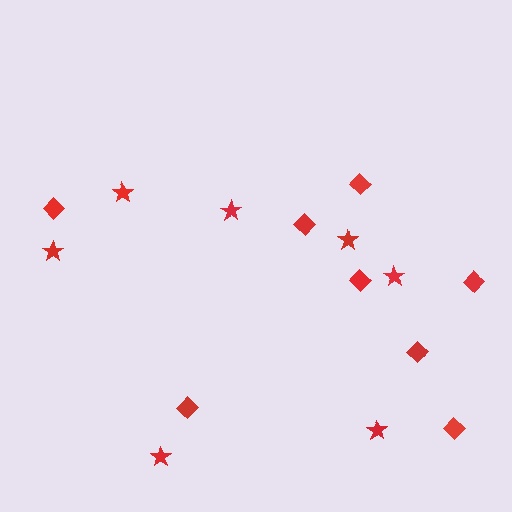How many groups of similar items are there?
There are 2 groups: one group of diamonds (8) and one group of stars (7).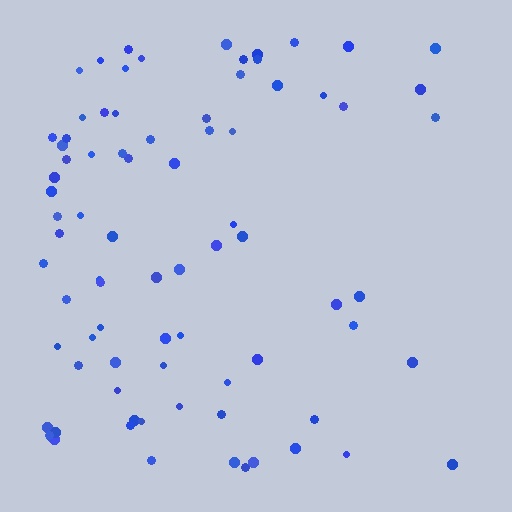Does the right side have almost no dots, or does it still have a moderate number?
Still a moderate number, just noticeably fewer than the left.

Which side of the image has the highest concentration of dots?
The left.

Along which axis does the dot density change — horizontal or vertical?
Horizontal.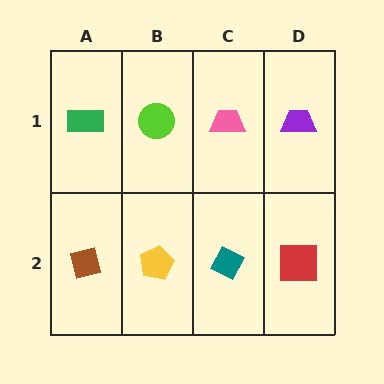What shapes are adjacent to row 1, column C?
A teal diamond (row 2, column C), a lime circle (row 1, column B), a purple trapezoid (row 1, column D).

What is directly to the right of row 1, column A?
A lime circle.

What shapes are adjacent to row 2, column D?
A purple trapezoid (row 1, column D), a teal diamond (row 2, column C).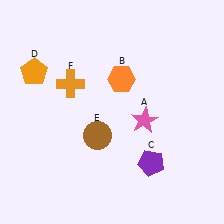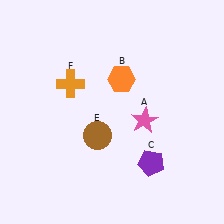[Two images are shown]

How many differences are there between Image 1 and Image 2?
There is 1 difference between the two images.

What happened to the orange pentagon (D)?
The orange pentagon (D) was removed in Image 2. It was in the top-left area of Image 1.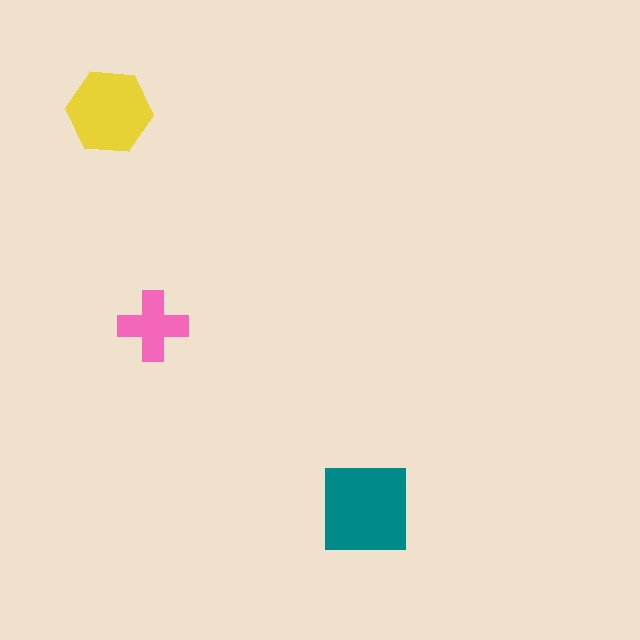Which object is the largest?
The teal square.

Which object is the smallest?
The pink cross.